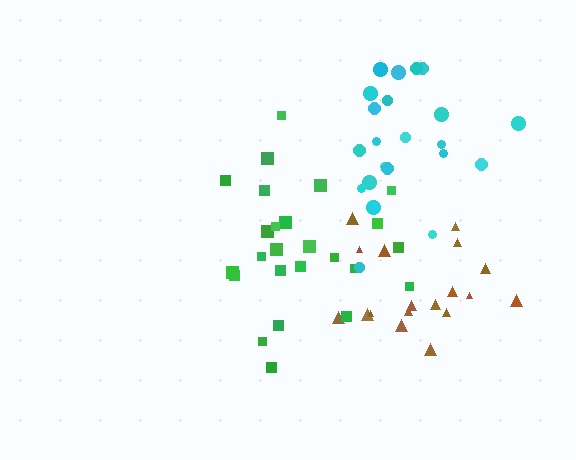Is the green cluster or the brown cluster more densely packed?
Brown.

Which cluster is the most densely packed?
Brown.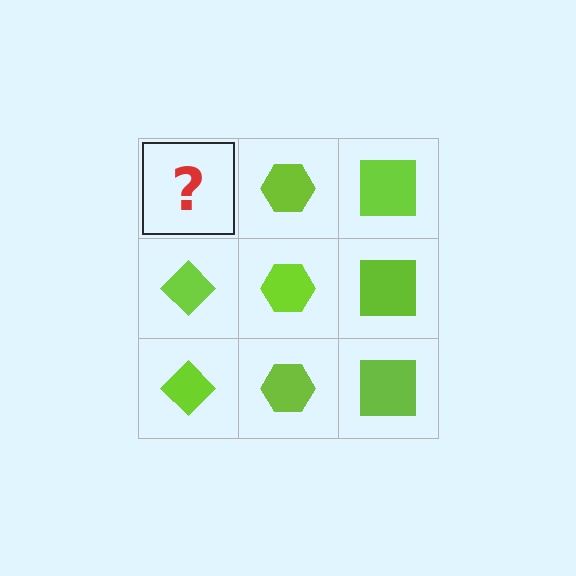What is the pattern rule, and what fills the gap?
The rule is that each column has a consistent shape. The gap should be filled with a lime diamond.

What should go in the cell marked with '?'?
The missing cell should contain a lime diamond.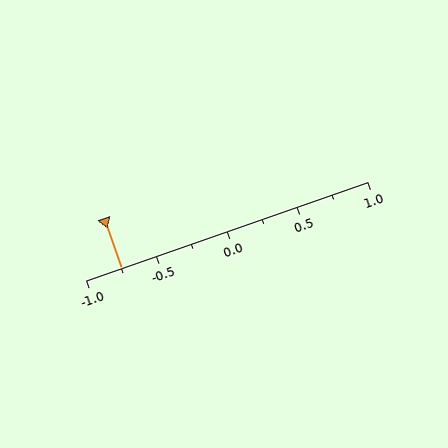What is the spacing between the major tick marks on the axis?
The major ticks are spaced 0.5 apart.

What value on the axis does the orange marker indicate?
The marker indicates approximately -0.75.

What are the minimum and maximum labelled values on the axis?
The axis runs from -1.0 to 1.0.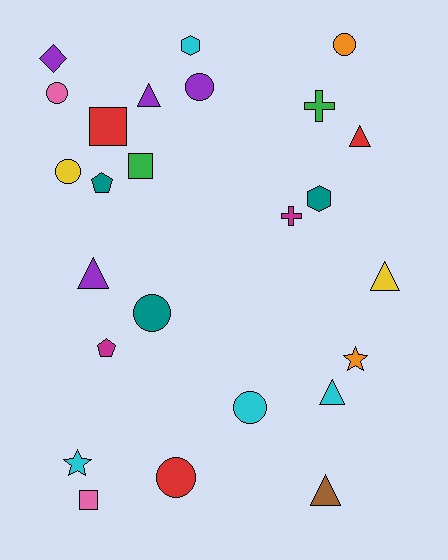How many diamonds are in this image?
There is 1 diamond.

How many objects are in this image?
There are 25 objects.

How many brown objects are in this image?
There is 1 brown object.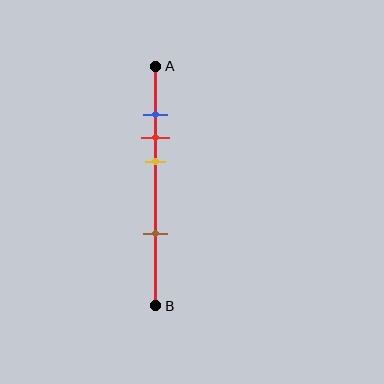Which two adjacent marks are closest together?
The blue and red marks are the closest adjacent pair.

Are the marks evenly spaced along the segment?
No, the marks are not evenly spaced.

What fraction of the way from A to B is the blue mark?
The blue mark is approximately 20% (0.2) of the way from A to B.